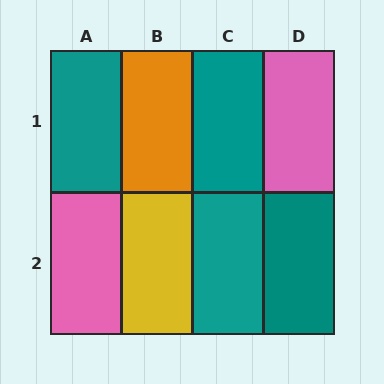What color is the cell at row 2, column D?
Teal.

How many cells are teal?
4 cells are teal.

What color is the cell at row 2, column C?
Teal.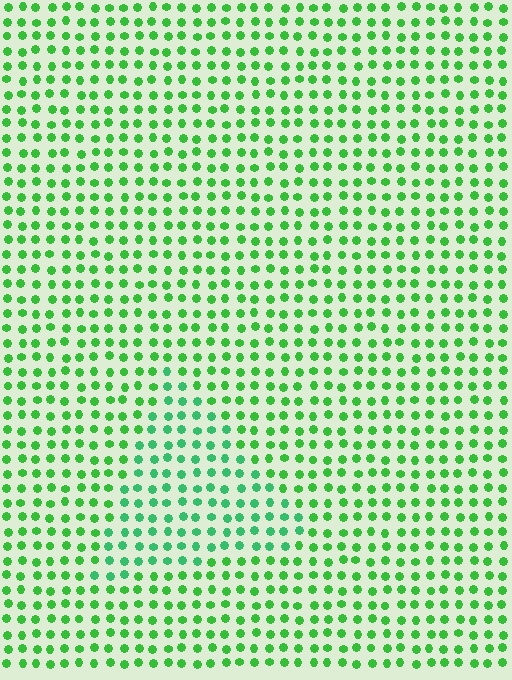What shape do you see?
I see a triangle.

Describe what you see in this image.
The image is filled with small green elements in a uniform arrangement. A triangle-shaped region is visible where the elements are tinted to a slightly different hue, forming a subtle color boundary.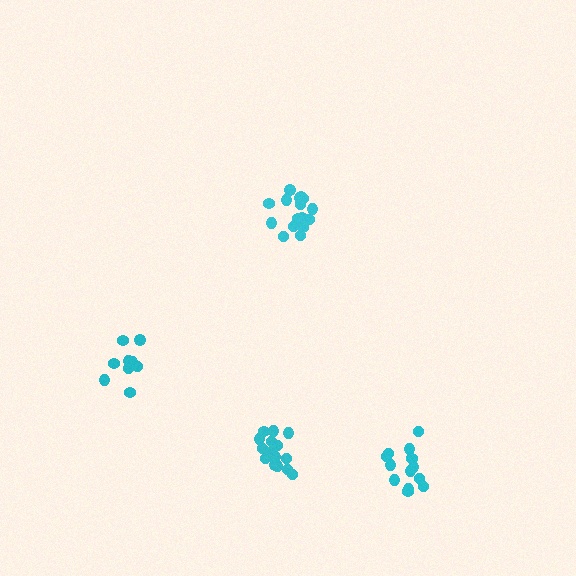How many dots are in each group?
Group 1: 16 dots, Group 2: 11 dots, Group 3: 13 dots, Group 4: 16 dots (56 total).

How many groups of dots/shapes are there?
There are 4 groups.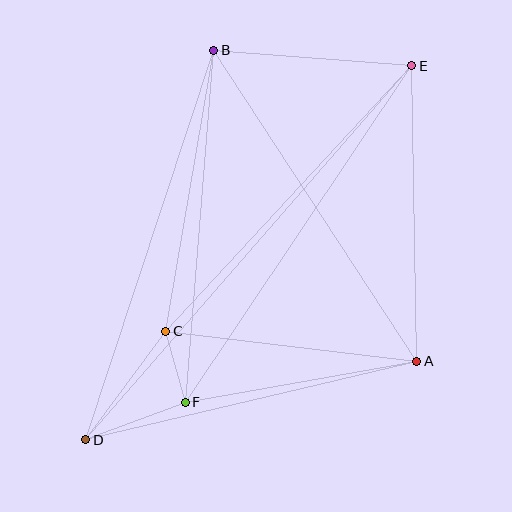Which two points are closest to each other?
Points C and F are closest to each other.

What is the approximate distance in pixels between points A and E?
The distance between A and E is approximately 296 pixels.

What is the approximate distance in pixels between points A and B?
The distance between A and B is approximately 372 pixels.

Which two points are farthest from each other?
Points D and E are farthest from each other.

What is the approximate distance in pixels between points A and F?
The distance between A and F is approximately 236 pixels.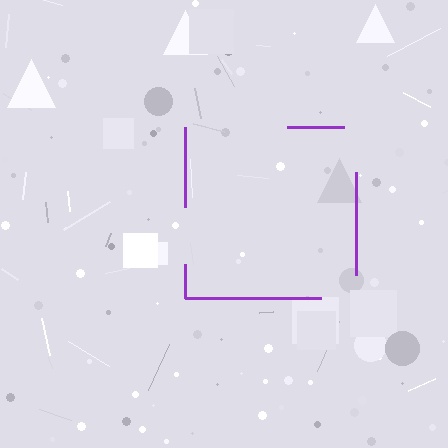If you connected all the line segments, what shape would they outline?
They would outline a square.